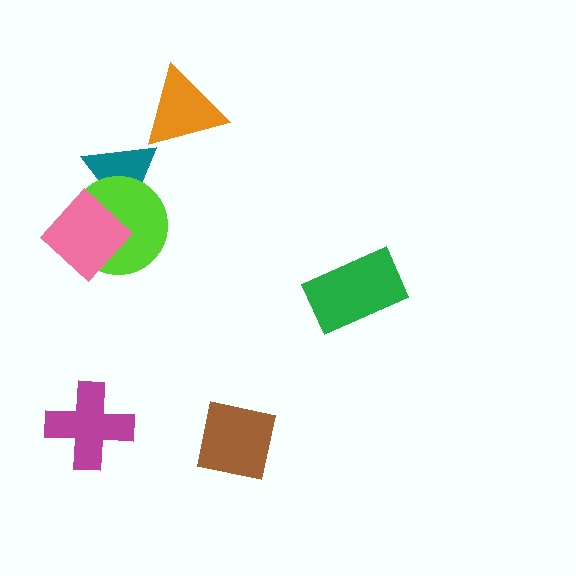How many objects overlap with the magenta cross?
0 objects overlap with the magenta cross.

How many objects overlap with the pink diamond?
2 objects overlap with the pink diamond.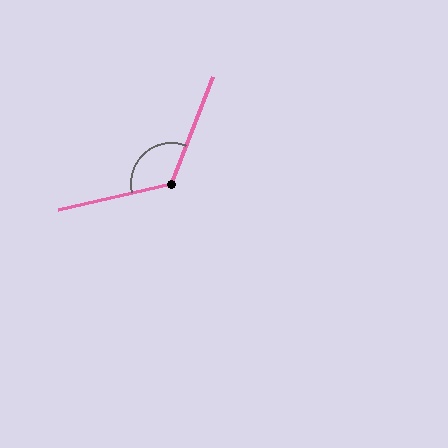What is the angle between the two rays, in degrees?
Approximately 124 degrees.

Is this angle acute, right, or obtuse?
It is obtuse.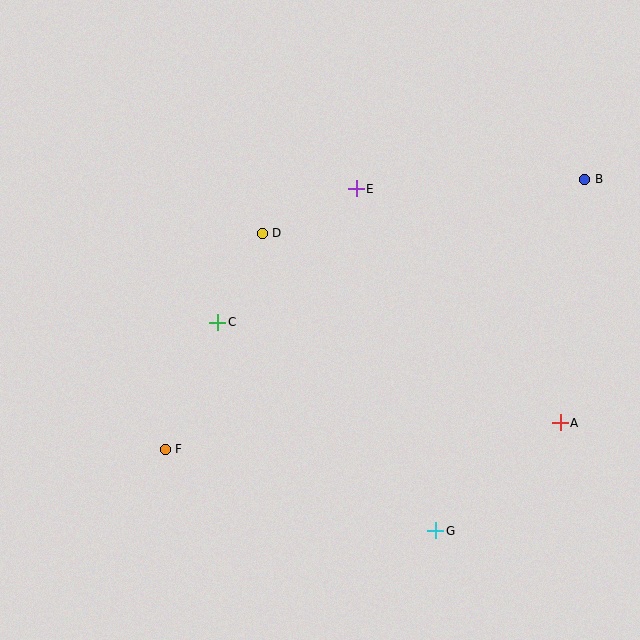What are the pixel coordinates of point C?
Point C is at (218, 322).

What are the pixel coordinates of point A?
Point A is at (560, 423).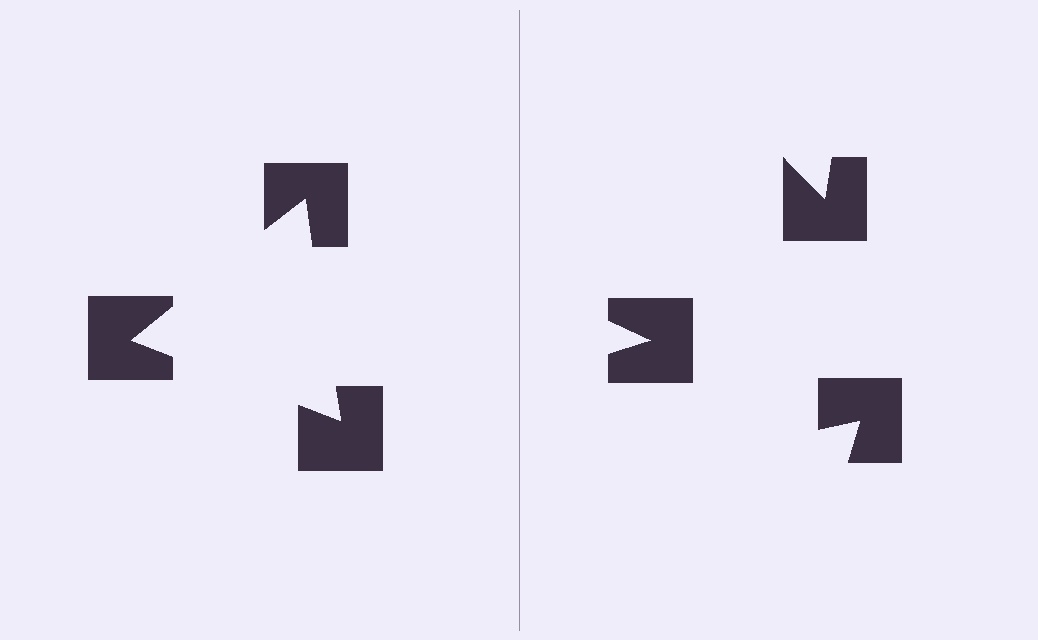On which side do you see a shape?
An illusory triangle appears on the left side. On the right side the wedge cuts are rotated, so no coherent shape forms.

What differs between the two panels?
The notched squares are positioned identically on both sides; only the wedge orientations differ. On the left they align to a triangle; on the right they are misaligned.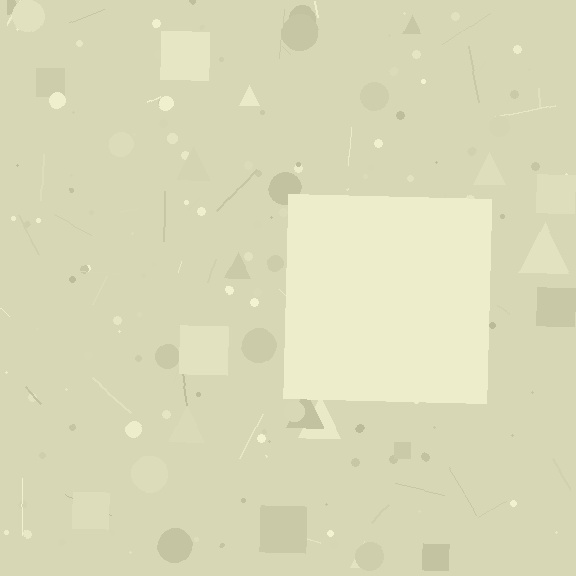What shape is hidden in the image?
A square is hidden in the image.